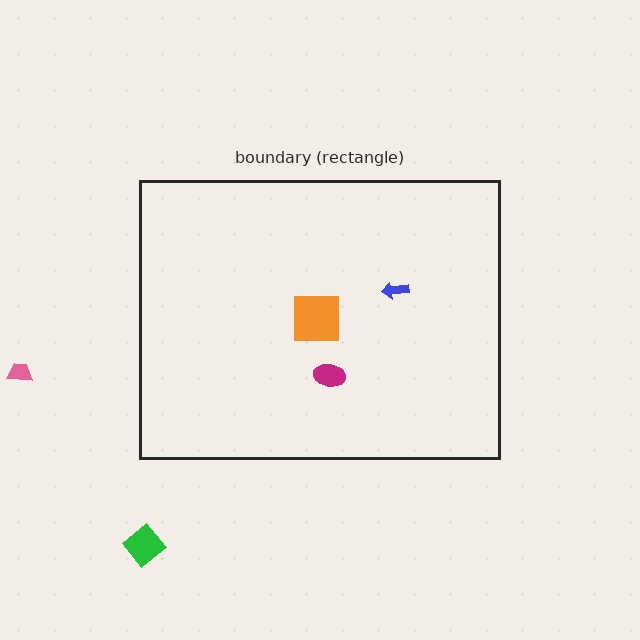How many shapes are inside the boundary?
3 inside, 2 outside.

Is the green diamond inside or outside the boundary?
Outside.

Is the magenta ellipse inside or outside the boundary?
Inside.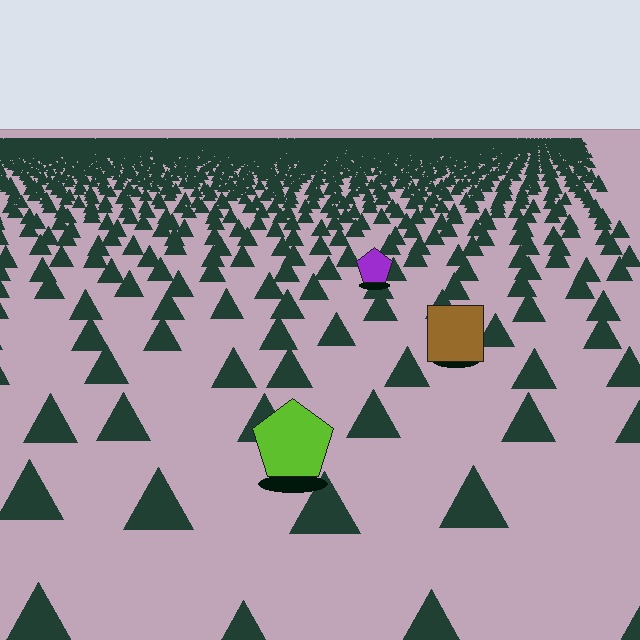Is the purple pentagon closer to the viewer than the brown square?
No. The brown square is closer — you can tell from the texture gradient: the ground texture is coarser near it.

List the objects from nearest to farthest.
From nearest to farthest: the lime pentagon, the brown square, the purple pentagon.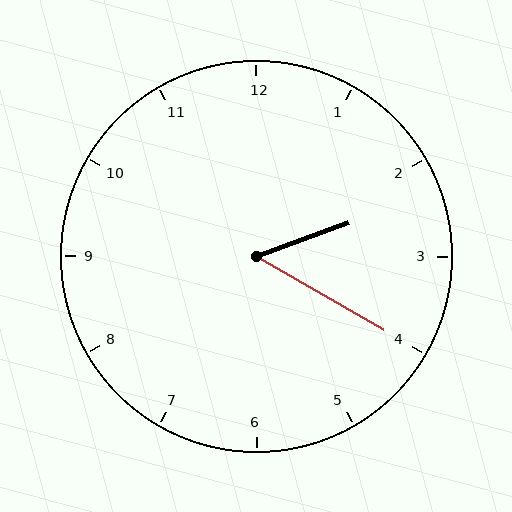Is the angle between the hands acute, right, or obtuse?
It is acute.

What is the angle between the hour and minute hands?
Approximately 50 degrees.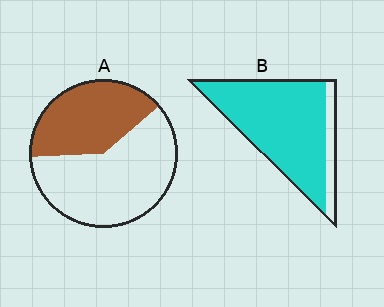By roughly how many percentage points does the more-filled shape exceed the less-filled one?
By roughly 45 percentage points (B over A).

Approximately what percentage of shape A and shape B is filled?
A is approximately 40% and B is approximately 85%.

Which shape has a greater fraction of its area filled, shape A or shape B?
Shape B.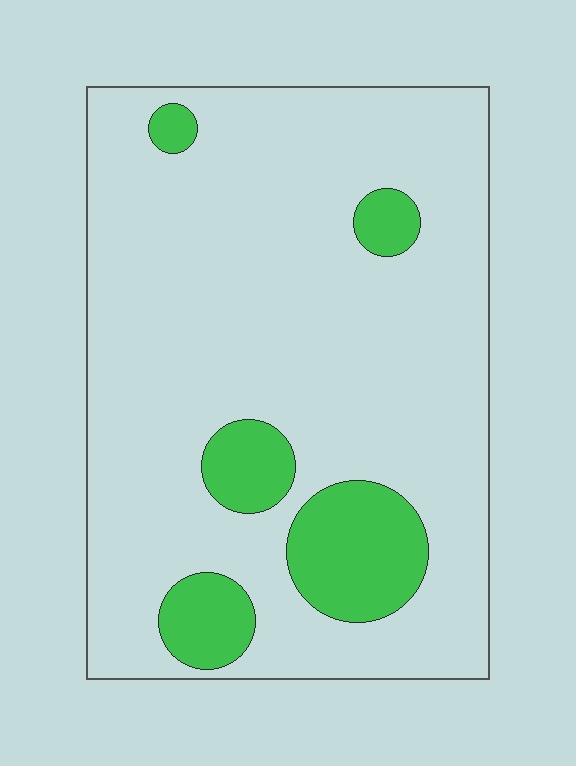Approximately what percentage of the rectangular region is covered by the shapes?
Approximately 15%.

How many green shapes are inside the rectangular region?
5.